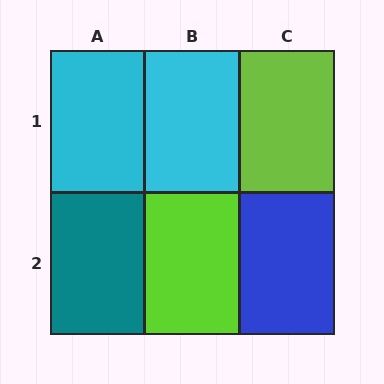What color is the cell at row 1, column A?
Cyan.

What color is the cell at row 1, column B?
Cyan.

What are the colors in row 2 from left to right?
Teal, lime, blue.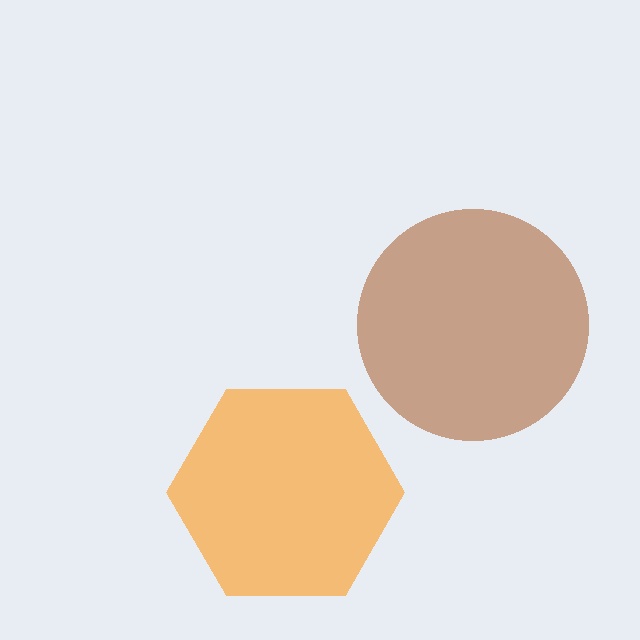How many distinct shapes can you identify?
There are 2 distinct shapes: a brown circle, an orange hexagon.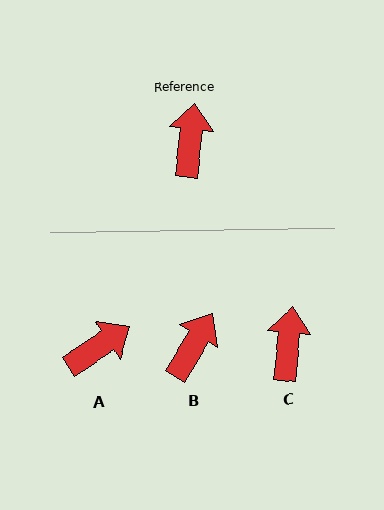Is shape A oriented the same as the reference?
No, it is off by about 51 degrees.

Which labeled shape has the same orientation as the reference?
C.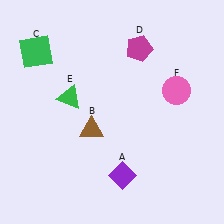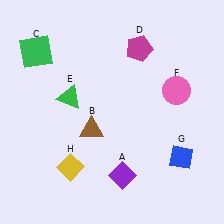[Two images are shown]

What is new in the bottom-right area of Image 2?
A blue diamond (G) was added in the bottom-right area of Image 2.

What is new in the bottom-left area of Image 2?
A yellow diamond (H) was added in the bottom-left area of Image 2.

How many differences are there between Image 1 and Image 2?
There are 2 differences between the two images.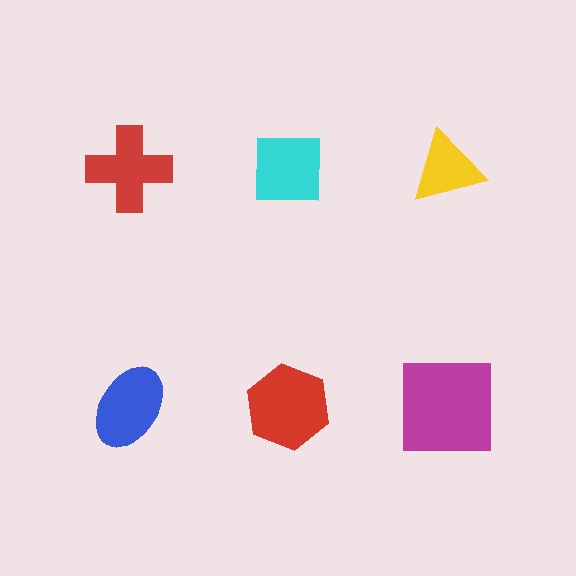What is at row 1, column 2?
A cyan square.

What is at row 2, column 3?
A magenta square.